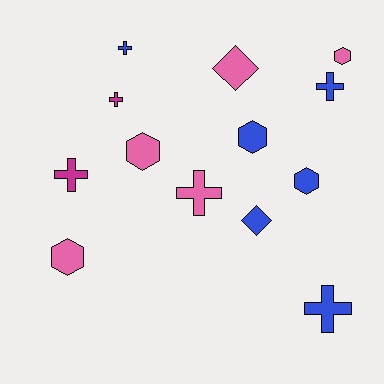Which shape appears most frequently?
Cross, with 6 objects.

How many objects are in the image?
There are 13 objects.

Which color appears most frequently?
Blue, with 6 objects.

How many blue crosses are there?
There are 3 blue crosses.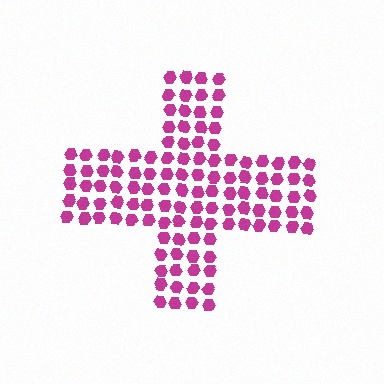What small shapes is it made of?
It is made of small hexagons.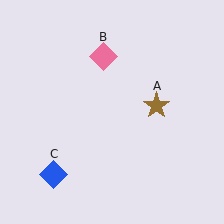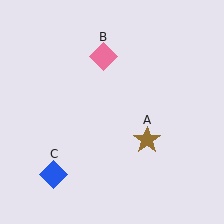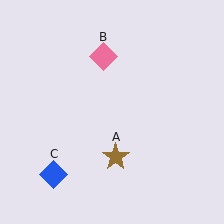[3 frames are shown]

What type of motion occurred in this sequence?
The brown star (object A) rotated clockwise around the center of the scene.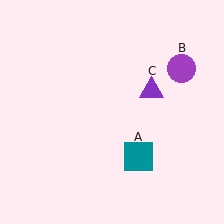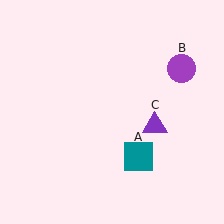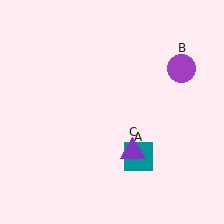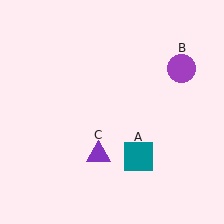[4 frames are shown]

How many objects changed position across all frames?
1 object changed position: purple triangle (object C).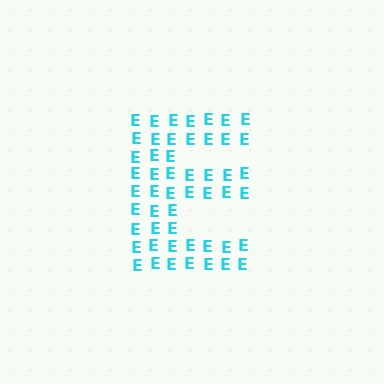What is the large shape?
The large shape is the letter E.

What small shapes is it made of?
It is made of small letter E's.